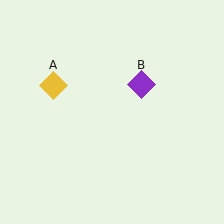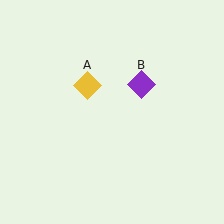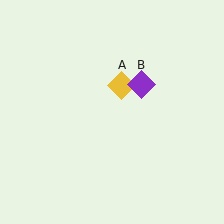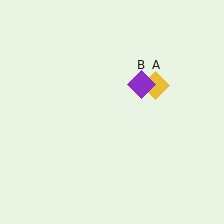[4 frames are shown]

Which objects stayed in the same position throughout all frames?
Purple diamond (object B) remained stationary.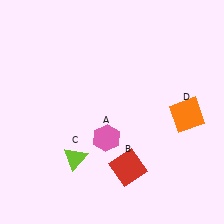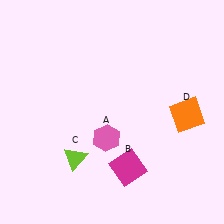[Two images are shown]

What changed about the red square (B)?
In Image 1, B is red. In Image 2, it changed to magenta.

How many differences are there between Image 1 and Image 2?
There is 1 difference between the two images.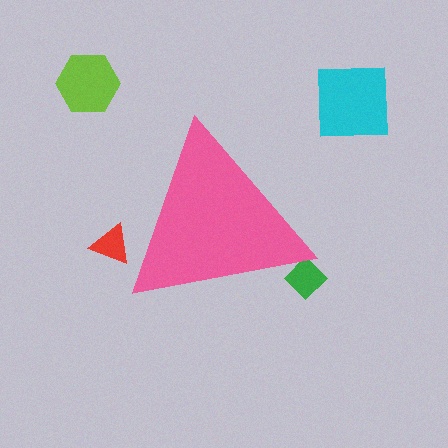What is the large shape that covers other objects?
A pink triangle.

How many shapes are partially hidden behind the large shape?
2 shapes are partially hidden.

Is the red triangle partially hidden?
Yes, the red triangle is partially hidden behind the pink triangle.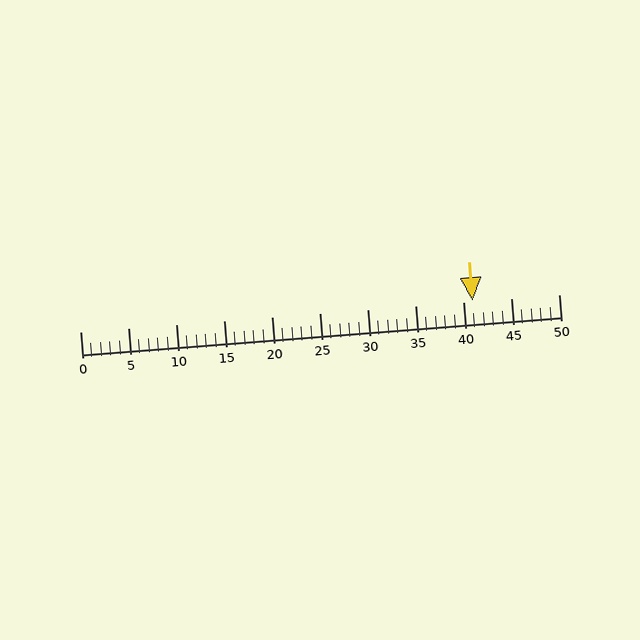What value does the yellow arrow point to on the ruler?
The yellow arrow points to approximately 41.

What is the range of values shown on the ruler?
The ruler shows values from 0 to 50.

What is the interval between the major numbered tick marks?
The major tick marks are spaced 5 units apart.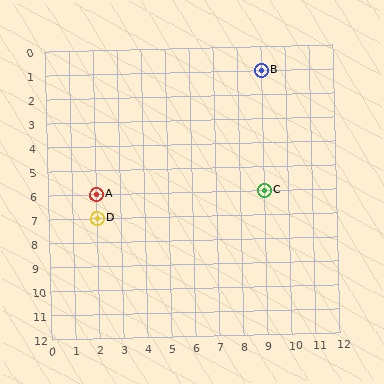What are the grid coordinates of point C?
Point C is at grid coordinates (9, 6).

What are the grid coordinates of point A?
Point A is at grid coordinates (2, 6).